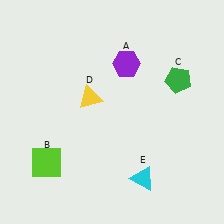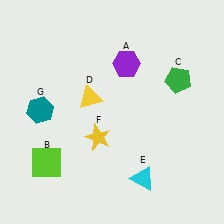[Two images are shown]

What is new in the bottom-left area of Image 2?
A yellow star (F) was added in the bottom-left area of Image 2.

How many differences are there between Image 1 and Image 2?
There are 2 differences between the two images.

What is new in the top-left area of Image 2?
A teal hexagon (G) was added in the top-left area of Image 2.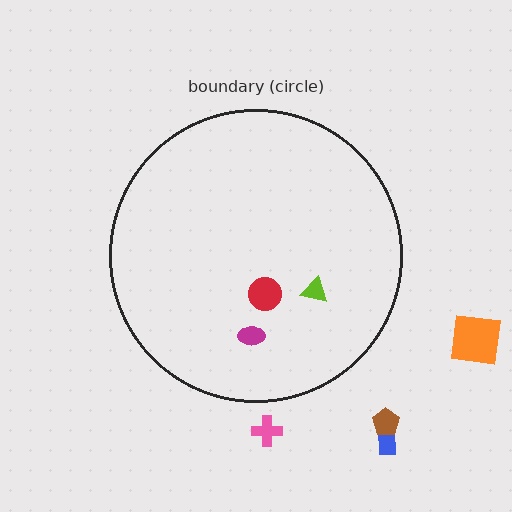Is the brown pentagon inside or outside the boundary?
Outside.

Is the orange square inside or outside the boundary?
Outside.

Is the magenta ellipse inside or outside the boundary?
Inside.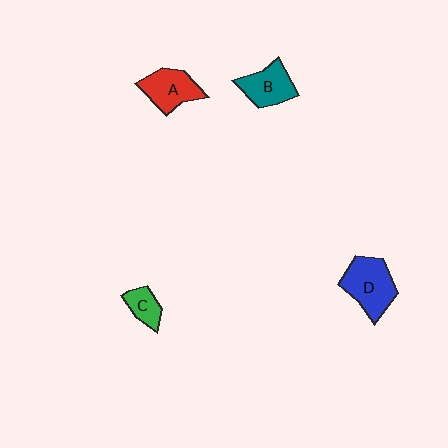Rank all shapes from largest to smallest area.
From largest to smallest: D (blue), A (red), B (teal), C (green).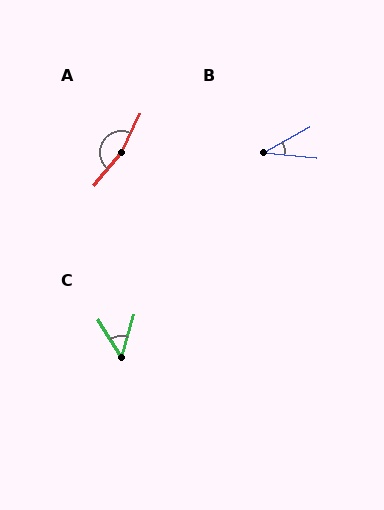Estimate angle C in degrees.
Approximately 48 degrees.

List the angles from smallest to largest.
B (34°), C (48°), A (165°).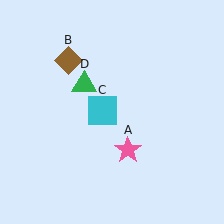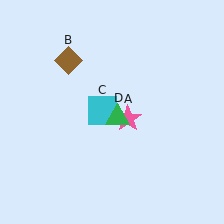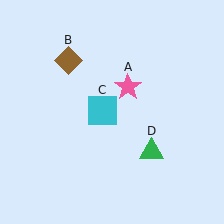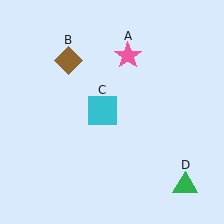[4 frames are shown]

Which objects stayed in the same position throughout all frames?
Brown diamond (object B) and cyan square (object C) remained stationary.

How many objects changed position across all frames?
2 objects changed position: pink star (object A), green triangle (object D).